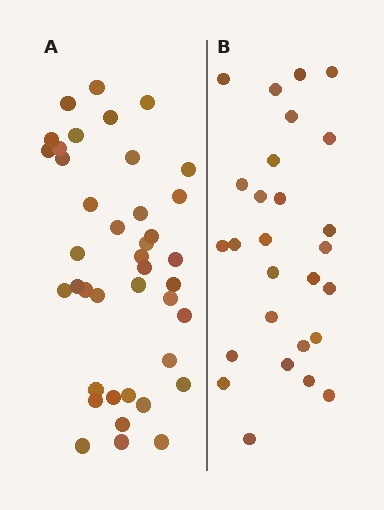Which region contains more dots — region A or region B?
Region A (the left region) has more dots.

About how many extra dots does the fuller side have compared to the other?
Region A has approximately 15 more dots than region B.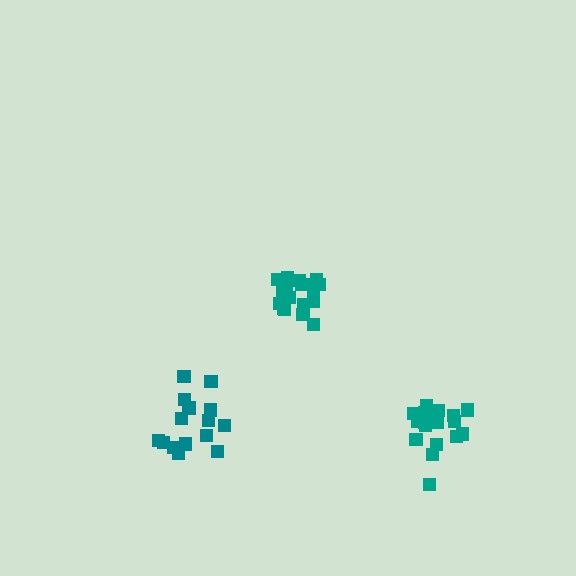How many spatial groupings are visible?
There are 3 spatial groupings.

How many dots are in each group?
Group 1: 16 dots, Group 2: 18 dots, Group 3: 19 dots (53 total).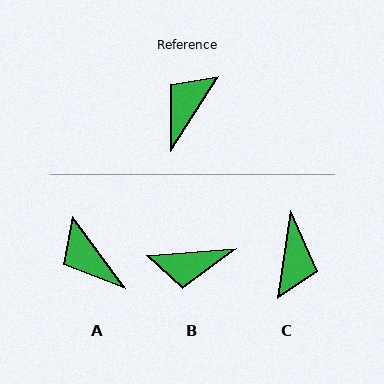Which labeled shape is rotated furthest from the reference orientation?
C, about 156 degrees away.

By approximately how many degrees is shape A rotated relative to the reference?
Approximately 69 degrees counter-clockwise.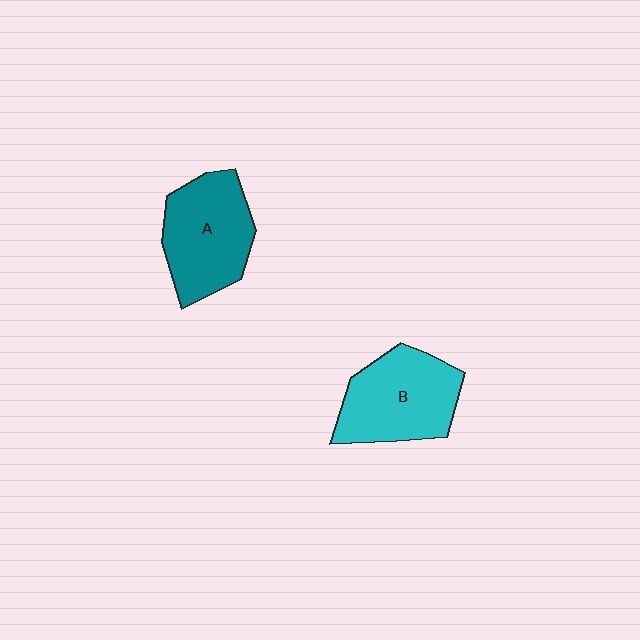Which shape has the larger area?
Shape B (cyan).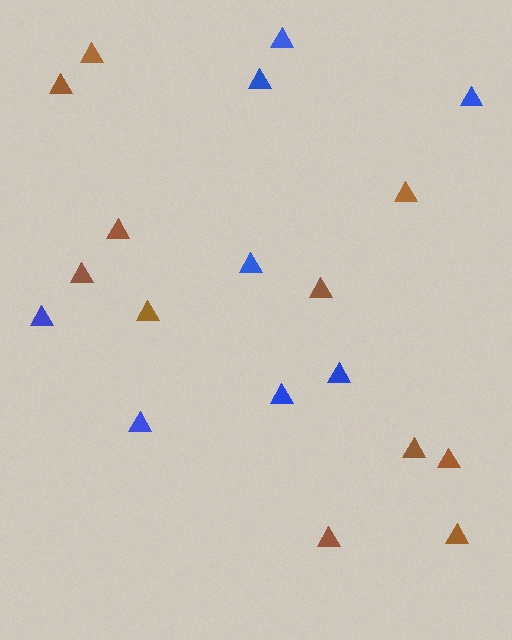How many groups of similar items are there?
There are 2 groups: one group of blue triangles (8) and one group of brown triangles (11).